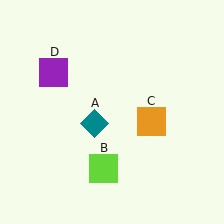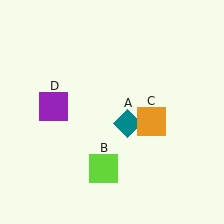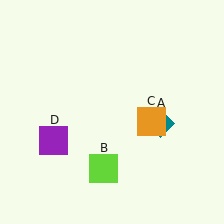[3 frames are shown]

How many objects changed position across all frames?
2 objects changed position: teal diamond (object A), purple square (object D).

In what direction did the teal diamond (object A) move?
The teal diamond (object A) moved right.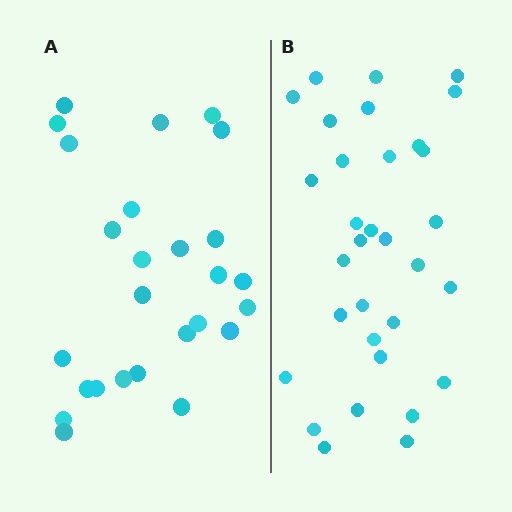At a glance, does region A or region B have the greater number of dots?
Region B (the right region) has more dots.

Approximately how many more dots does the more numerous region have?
Region B has about 6 more dots than region A.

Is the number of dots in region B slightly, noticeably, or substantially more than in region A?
Region B has only slightly more — the two regions are fairly close. The ratio is roughly 1.2 to 1.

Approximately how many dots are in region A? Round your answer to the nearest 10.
About 30 dots. (The exact count is 26, which rounds to 30.)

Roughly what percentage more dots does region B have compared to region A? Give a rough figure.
About 25% more.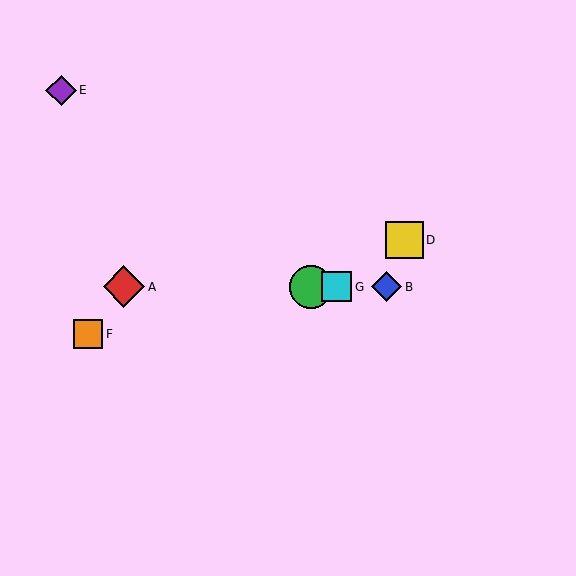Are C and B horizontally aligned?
Yes, both are at y≈287.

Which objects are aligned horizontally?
Objects A, B, C, G are aligned horizontally.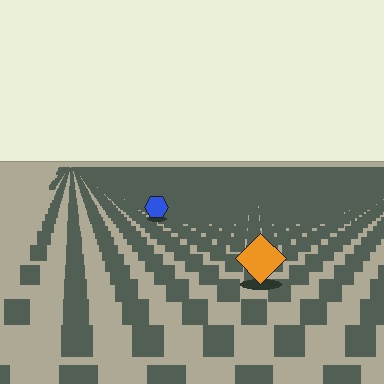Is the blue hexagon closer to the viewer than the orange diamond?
No. The orange diamond is closer — you can tell from the texture gradient: the ground texture is coarser near it.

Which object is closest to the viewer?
The orange diamond is closest. The texture marks near it are larger and more spread out.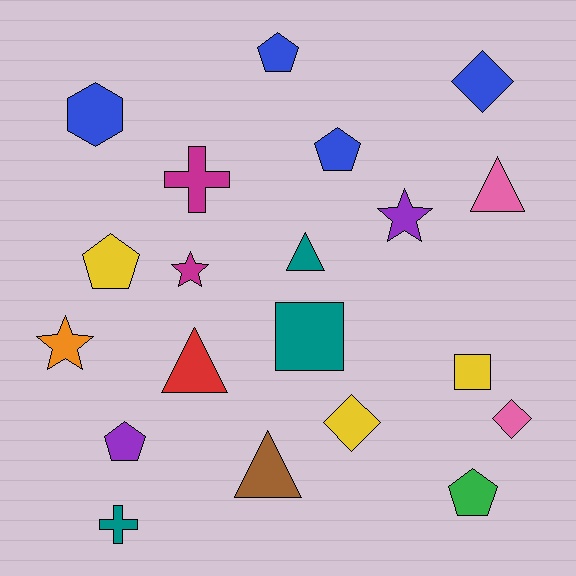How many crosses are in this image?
There are 2 crosses.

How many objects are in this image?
There are 20 objects.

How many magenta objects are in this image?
There are 2 magenta objects.